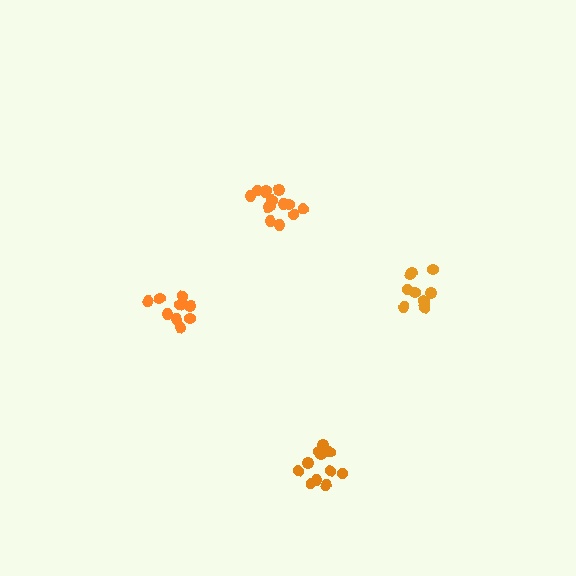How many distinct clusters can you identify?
There are 4 distinct clusters.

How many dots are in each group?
Group 1: 10 dots, Group 2: 10 dots, Group 3: 11 dots, Group 4: 14 dots (45 total).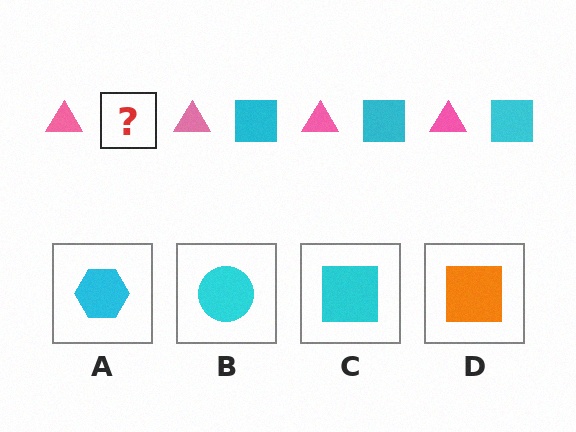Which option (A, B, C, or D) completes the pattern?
C.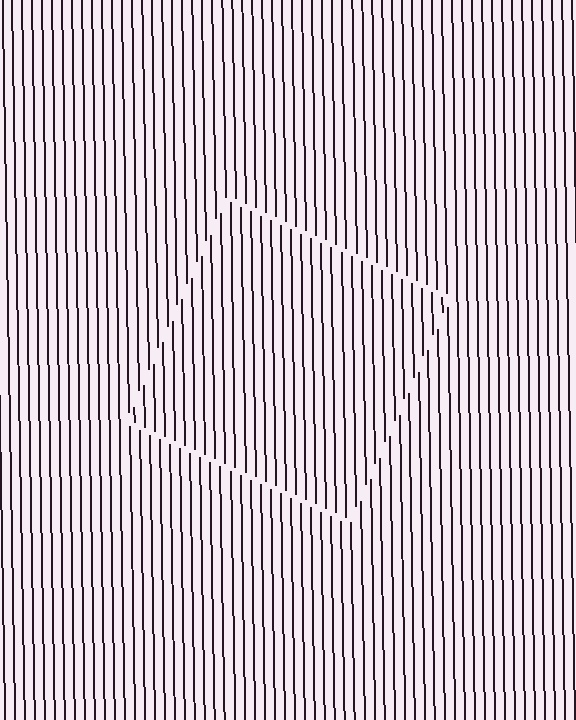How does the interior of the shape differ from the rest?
The interior of the shape contains the same grating, shifted by half a period — the contour is defined by the phase discontinuity where line-ends from the inner and outer gratings abut.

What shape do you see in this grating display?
An illusory square. The interior of the shape contains the same grating, shifted by half a period — the contour is defined by the phase discontinuity where line-ends from the inner and outer gratings abut.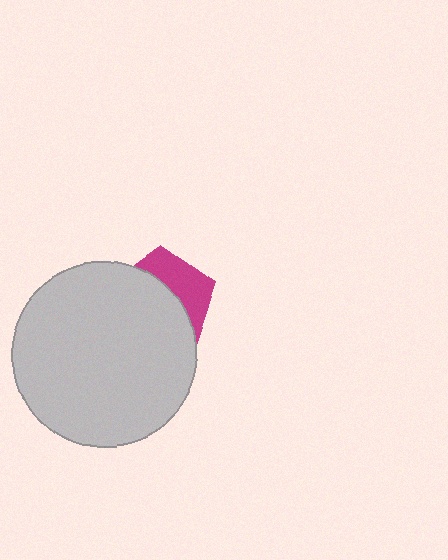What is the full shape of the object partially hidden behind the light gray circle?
The partially hidden object is a magenta pentagon.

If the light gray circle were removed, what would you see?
You would see the complete magenta pentagon.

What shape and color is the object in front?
The object in front is a light gray circle.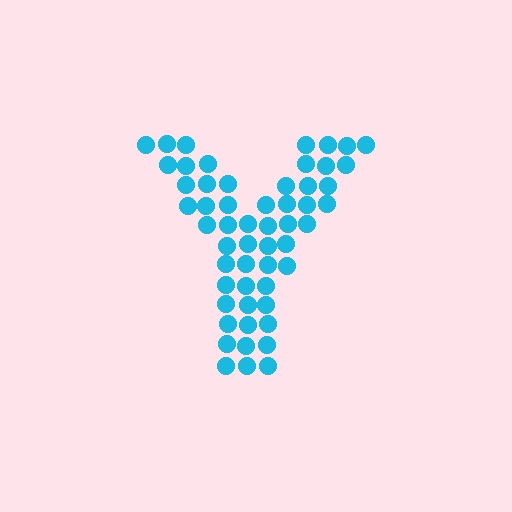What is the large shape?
The large shape is the letter Y.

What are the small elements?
The small elements are circles.